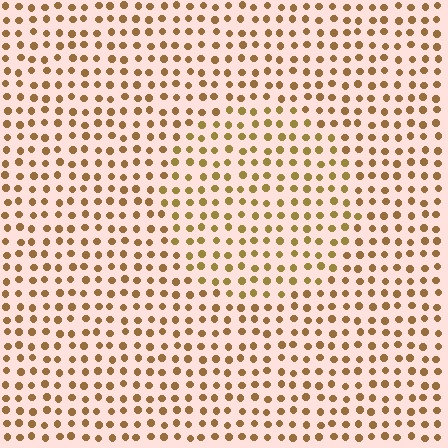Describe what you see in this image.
The image is filled with small brown elements in a uniform arrangement. A circle-shaped region is visible where the elements are tinted to a slightly different hue, forming a subtle color boundary.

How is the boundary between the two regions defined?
The boundary is defined purely by a slight shift in hue (about 18 degrees). Spacing, size, and orientation are identical on both sides.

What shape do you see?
I see a circle.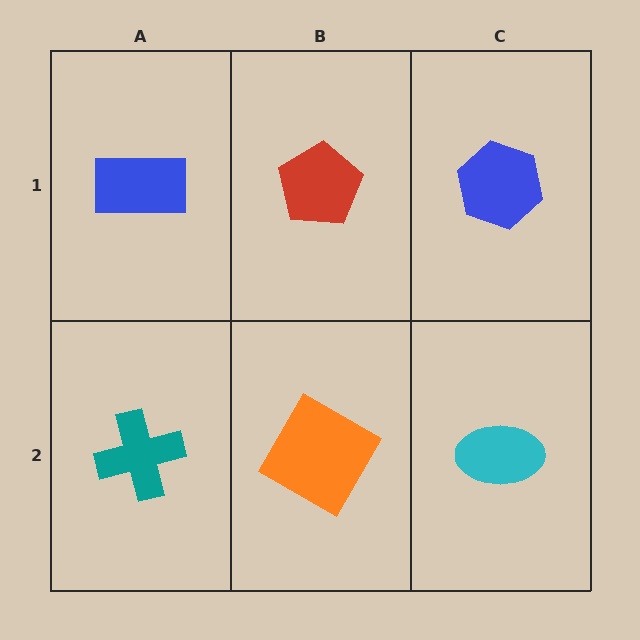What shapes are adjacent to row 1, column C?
A cyan ellipse (row 2, column C), a red pentagon (row 1, column B).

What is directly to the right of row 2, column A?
An orange square.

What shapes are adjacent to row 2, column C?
A blue hexagon (row 1, column C), an orange square (row 2, column B).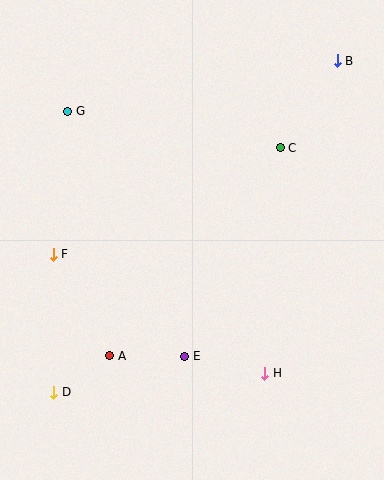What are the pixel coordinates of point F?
Point F is at (53, 254).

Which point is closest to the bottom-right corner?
Point H is closest to the bottom-right corner.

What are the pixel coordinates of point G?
Point G is at (68, 111).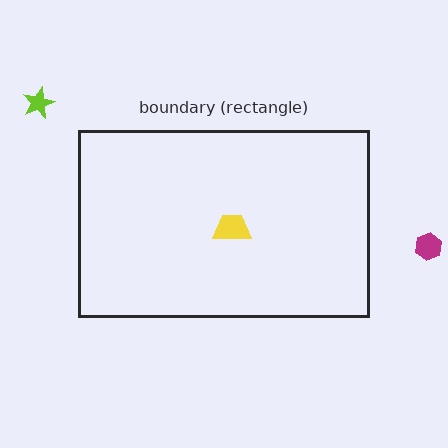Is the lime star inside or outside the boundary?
Outside.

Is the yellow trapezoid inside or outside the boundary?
Inside.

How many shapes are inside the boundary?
1 inside, 2 outside.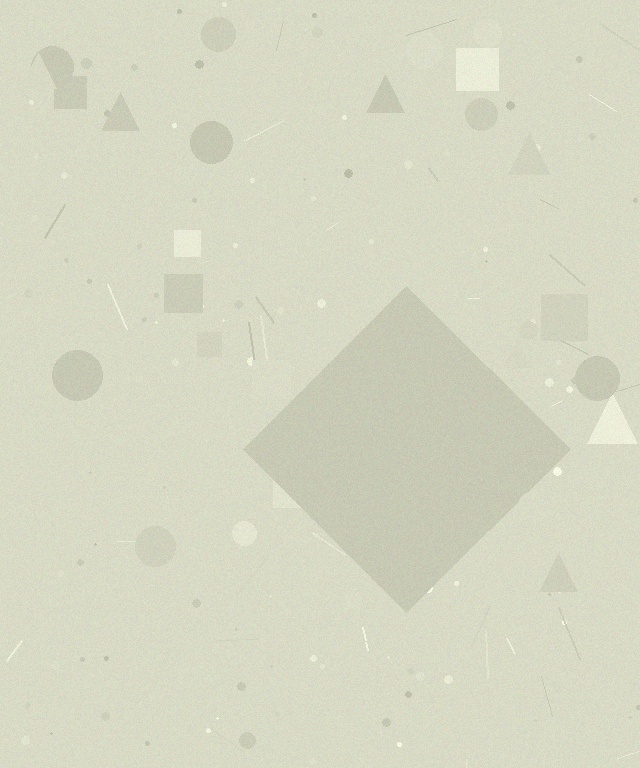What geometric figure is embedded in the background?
A diamond is embedded in the background.